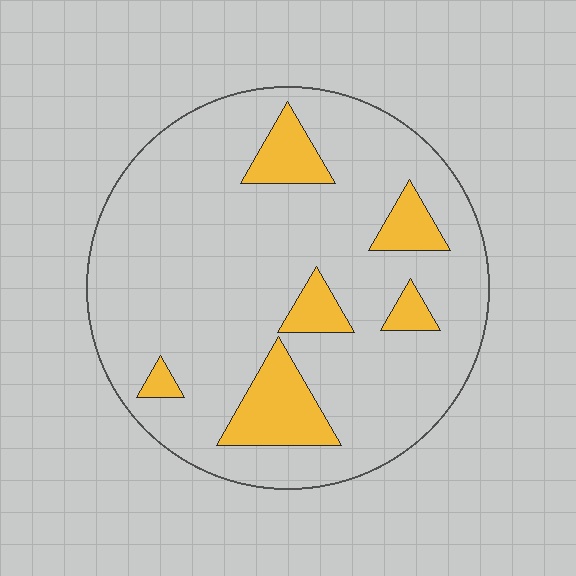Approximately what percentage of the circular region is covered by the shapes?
Approximately 15%.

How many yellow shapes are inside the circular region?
6.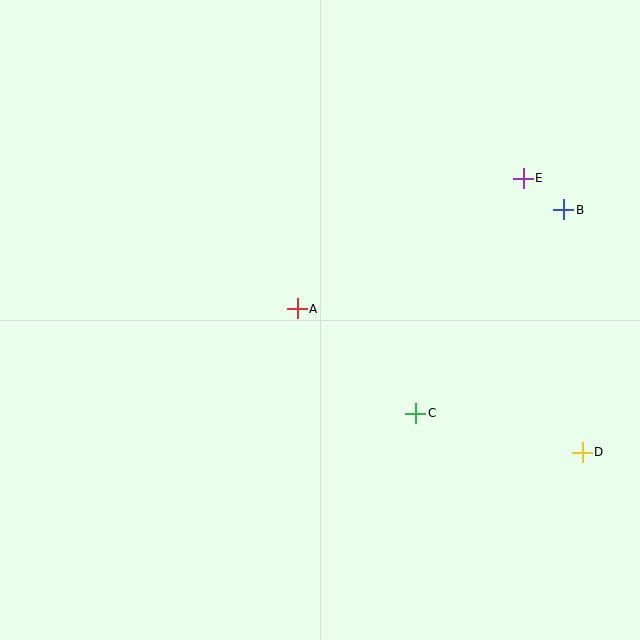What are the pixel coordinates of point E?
Point E is at (523, 178).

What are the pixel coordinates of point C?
Point C is at (416, 414).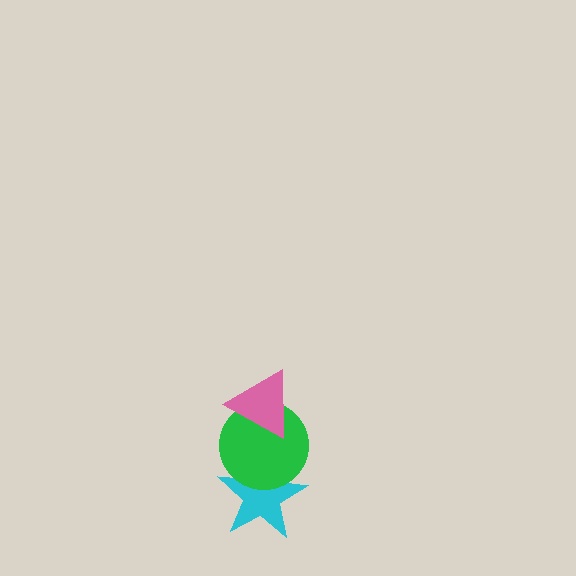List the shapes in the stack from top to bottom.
From top to bottom: the pink triangle, the green circle, the cyan star.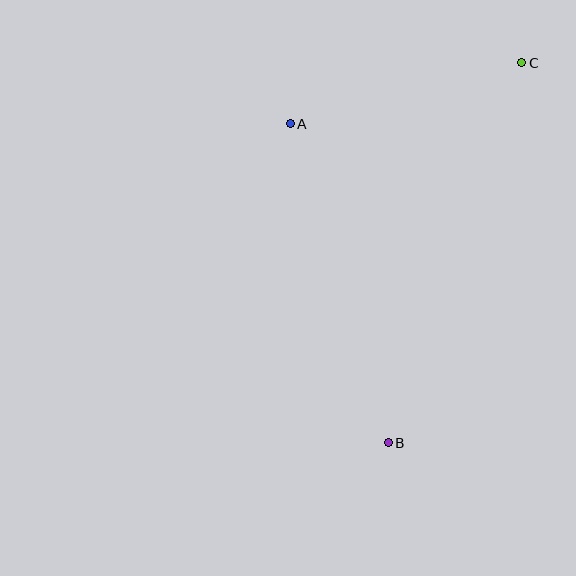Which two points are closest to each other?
Points A and C are closest to each other.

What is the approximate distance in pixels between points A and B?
The distance between A and B is approximately 333 pixels.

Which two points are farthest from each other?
Points B and C are farthest from each other.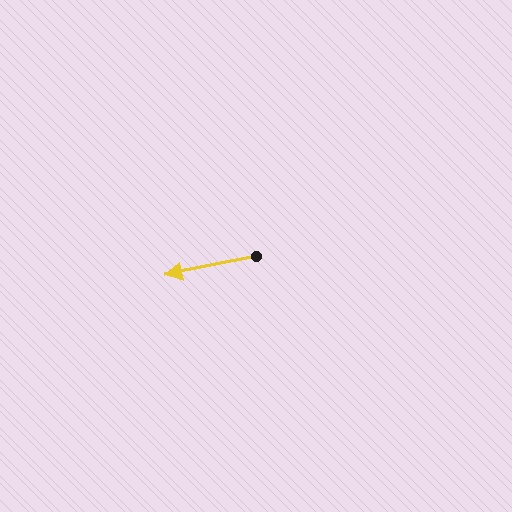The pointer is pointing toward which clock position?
Roughly 9 o'clock.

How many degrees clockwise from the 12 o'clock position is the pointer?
Approximately 258 degrees.